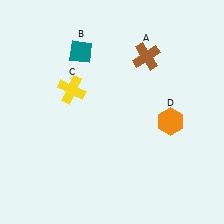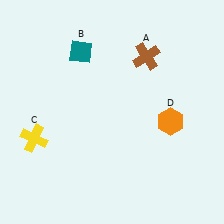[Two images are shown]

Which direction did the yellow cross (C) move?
The yellow cross (C) moved down.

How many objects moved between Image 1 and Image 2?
1 object moved between the two images.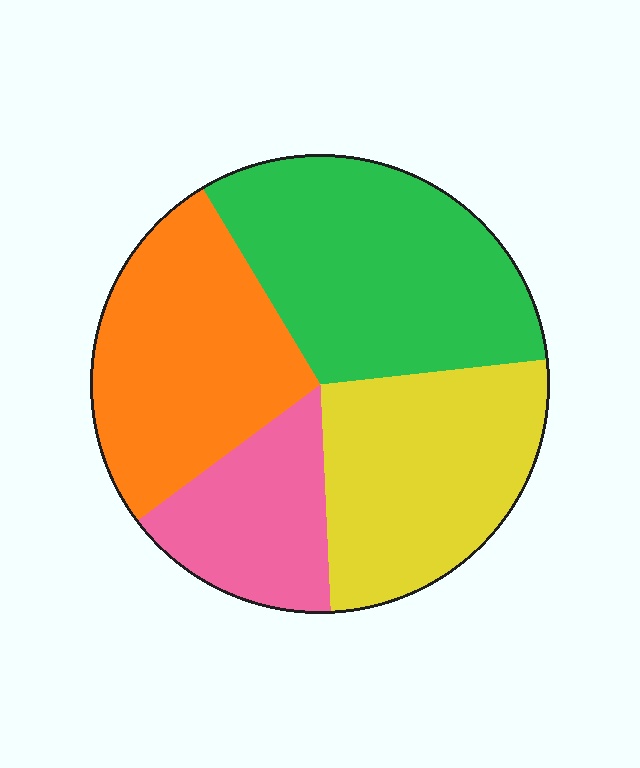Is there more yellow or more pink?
Yellow.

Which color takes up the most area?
Green, at roughly 30%.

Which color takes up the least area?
Pink, at roughly 15%.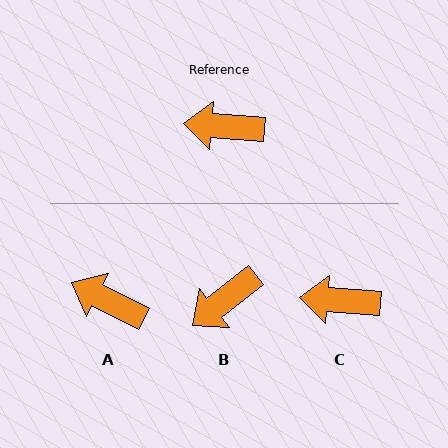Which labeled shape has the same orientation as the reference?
C.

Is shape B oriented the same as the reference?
No, it is off by about 43 degrees.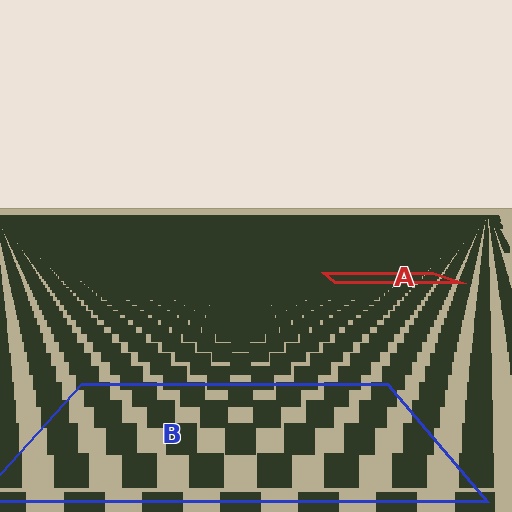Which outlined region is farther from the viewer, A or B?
Region A is farther from the viewer — the texture elements inside it appear smaller and more densely packed.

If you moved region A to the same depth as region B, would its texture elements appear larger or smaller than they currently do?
They would appear larger. At a closer depth, the same texture elements are projected at a bigger on-screen size.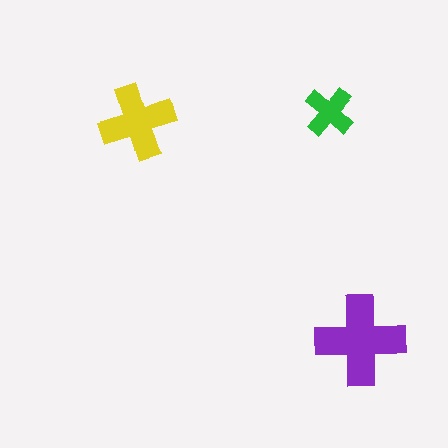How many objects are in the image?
There are 3 objects in the image.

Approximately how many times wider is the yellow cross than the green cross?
About 1.5 times wider.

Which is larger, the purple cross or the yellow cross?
The purple one.